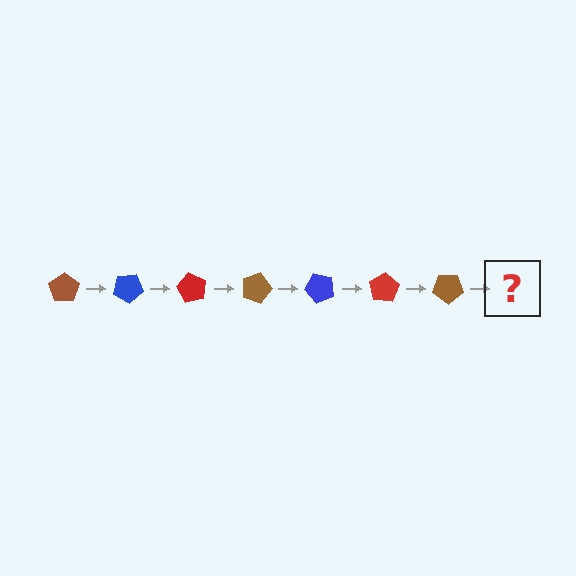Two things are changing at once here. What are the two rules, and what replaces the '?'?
The two rules are that it rotates 30 degrees each step and the color cycles through brown, blue, and red. The '?' should be a blue pentagon, rotated 210 degrees from the start.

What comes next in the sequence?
The next element should be a blue pentagon, rotated 210 degrees from the start.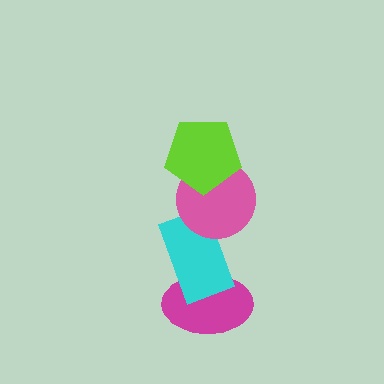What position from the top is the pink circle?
The pink circle is 2nd from the top.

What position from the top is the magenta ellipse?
The magenta ellipse is 4th from the top.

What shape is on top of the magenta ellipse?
The cyan rectangle is on top of the magenta ellipse.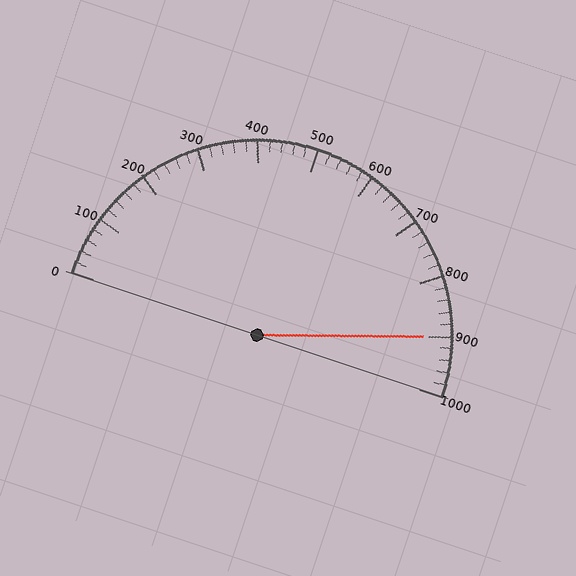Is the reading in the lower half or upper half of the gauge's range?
The reading is in the upper half of the range (0 to 1000).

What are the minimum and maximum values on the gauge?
The gauge ranges from 0 to 1000.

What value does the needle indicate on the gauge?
The needle indicates approximately 900.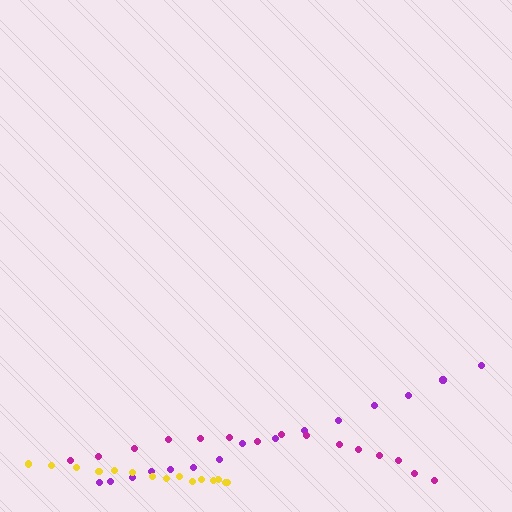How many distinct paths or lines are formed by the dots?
There are 3 distinct paths.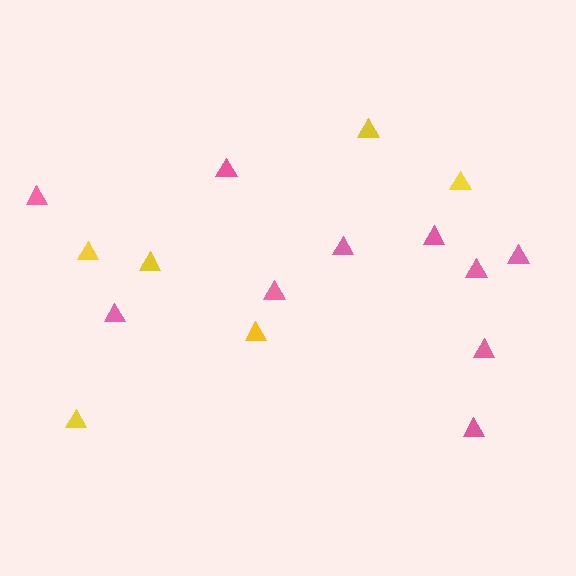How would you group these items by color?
There are 2 groups: one group of yellow triangles (6) and one group of pink triangles (10).